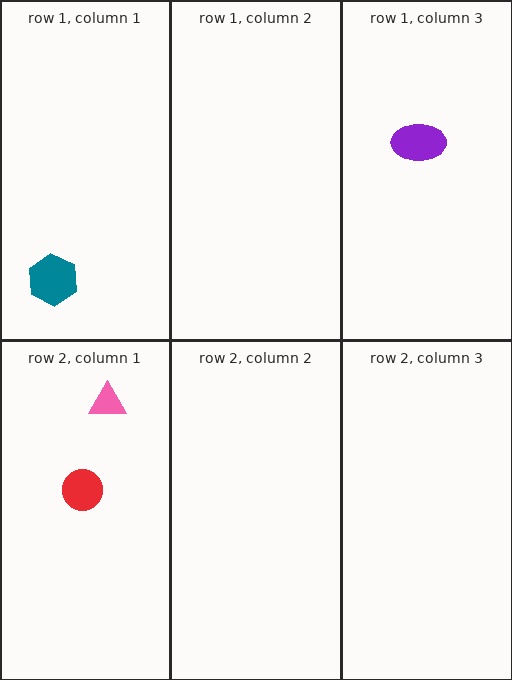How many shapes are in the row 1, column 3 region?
1.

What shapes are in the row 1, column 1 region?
The teal hexagon.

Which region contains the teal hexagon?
The row 1, column 1 region.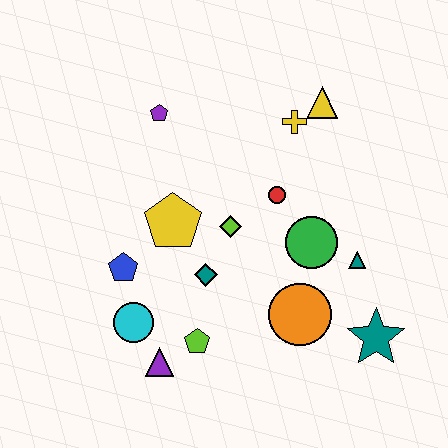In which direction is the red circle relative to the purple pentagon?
The red circle is to the right of the purple pentagon.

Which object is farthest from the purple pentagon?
The teal star is farthest from the purple pentagon.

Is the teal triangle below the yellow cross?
Yes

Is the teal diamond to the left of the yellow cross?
Yes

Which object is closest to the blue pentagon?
The cyan circle is closest to the blue pentagon.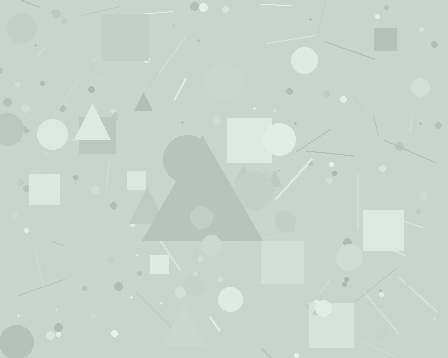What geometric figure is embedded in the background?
A triangle is embedded in the background.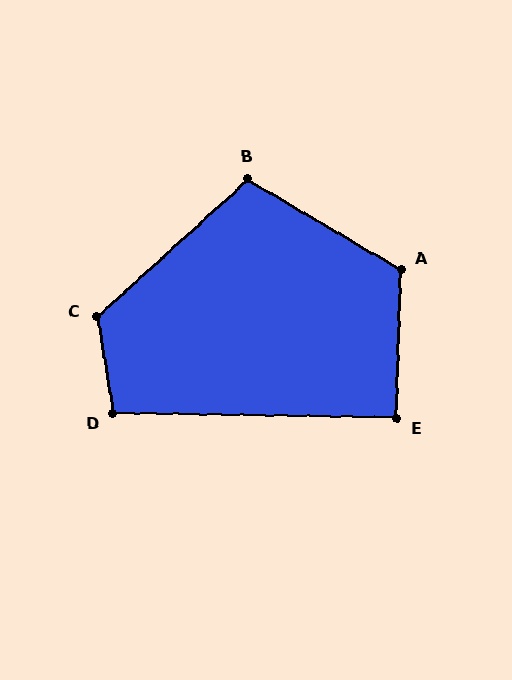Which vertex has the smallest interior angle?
E, at approximately 91 degrees.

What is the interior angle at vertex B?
Approximately 107 degrees (obtuse).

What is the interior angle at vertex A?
Approximately 119 degrees (obtuse).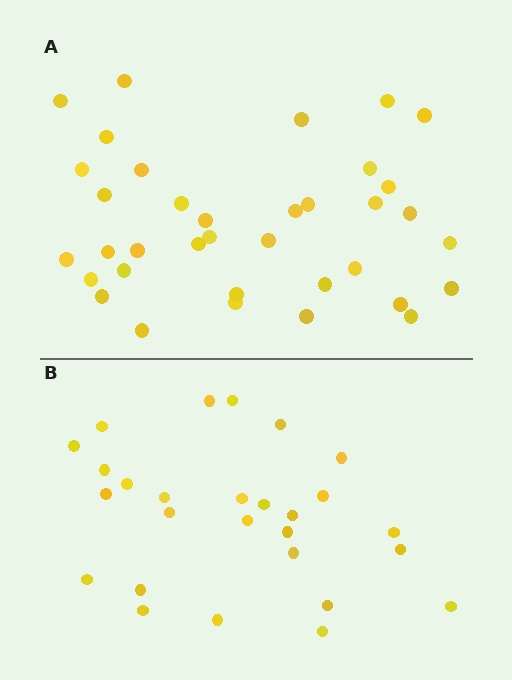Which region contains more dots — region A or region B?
Region A (the top region) has more dots.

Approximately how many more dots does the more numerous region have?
Region A has roughly 8 or so more dots than region B.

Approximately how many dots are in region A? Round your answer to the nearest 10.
About 40 dots. (The exact count is 36, which rounds to 40.)